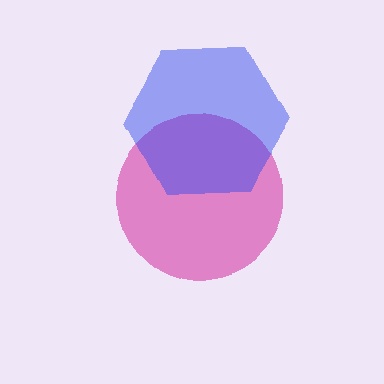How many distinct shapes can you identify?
There are 2 distinct shapes: a magenta circle, a blue hexagon.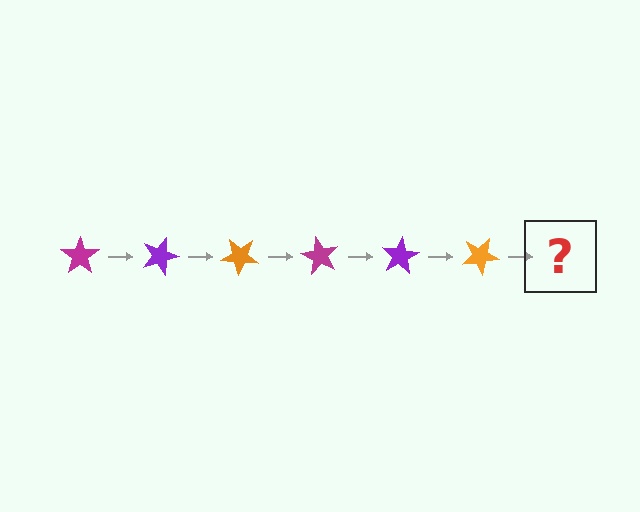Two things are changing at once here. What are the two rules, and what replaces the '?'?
The two rules are that it rotates 20 degrees each step and the color cycles through magenta, purple, and orange. The '?' should be a magenta star, rotated 120 degrees from the start.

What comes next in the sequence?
The next element should be a magenta star, rotated 120 degrees from the start.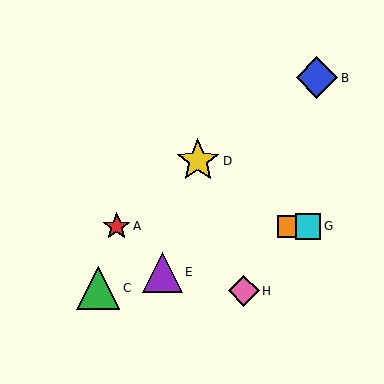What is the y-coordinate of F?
Object F is at y≈226.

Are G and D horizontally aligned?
No, G is at y≈226 and D is at y≈161.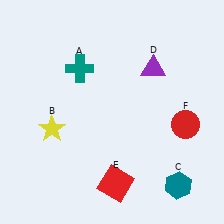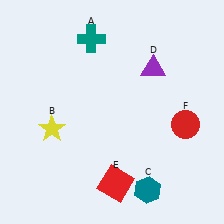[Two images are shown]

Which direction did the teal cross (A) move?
The teal cross (A) moved up.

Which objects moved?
The objects that moved are: the teal cross (A), the teal hexagon (C).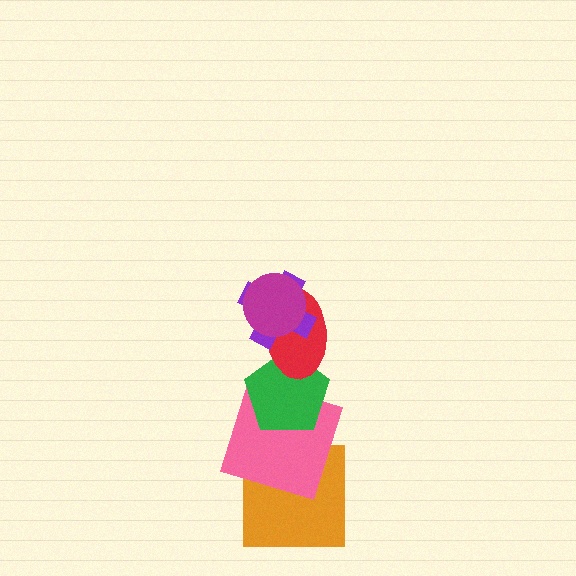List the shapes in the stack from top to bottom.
From top to bottom: the magenta circle, the purple cross, the red ellipse, the green pentagon, the pink square, the orange square.